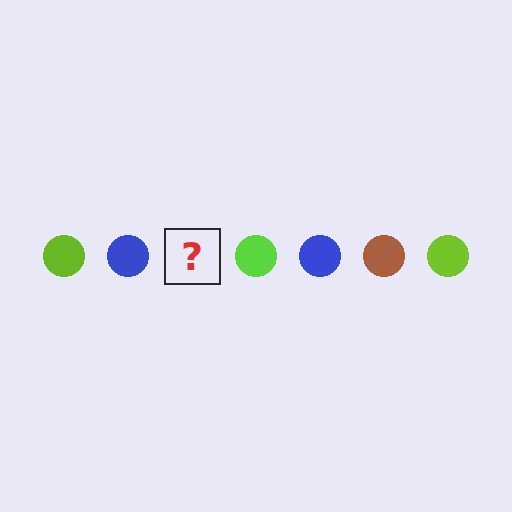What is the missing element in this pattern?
The missing element is a brown circle.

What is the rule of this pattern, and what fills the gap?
The rule is that the pattern cycles through lime, blue, brown circles. The gap should be filled with a brown circle.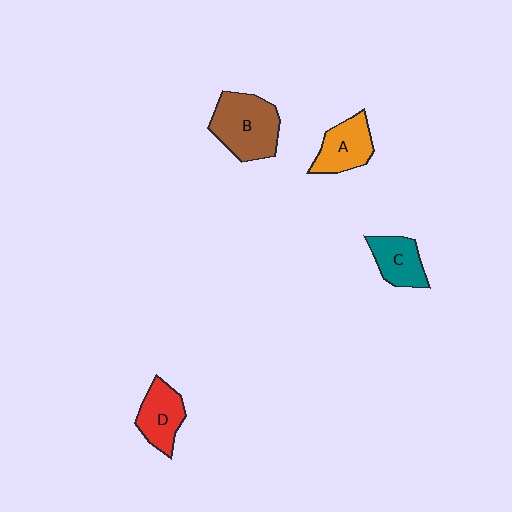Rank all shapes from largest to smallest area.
From largest to smallest: B (brown), A (orange), D (red), C (teal).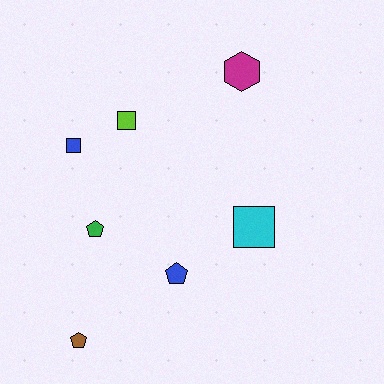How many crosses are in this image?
There are no crosses.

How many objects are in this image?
There are 7 objects.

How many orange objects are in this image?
There are no orange objects.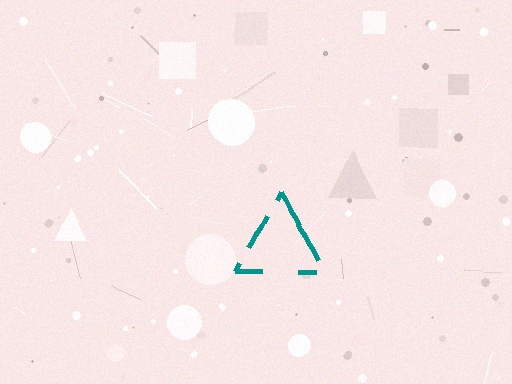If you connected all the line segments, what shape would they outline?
They would outline a triangle.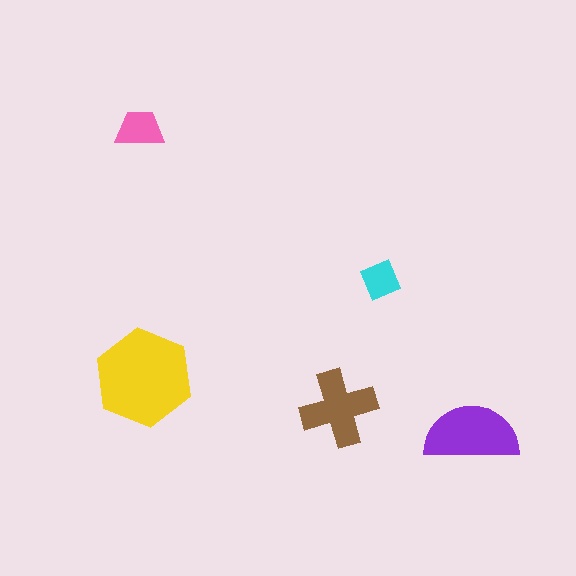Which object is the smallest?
The cyan diamond.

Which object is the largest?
The yellow hexagon.